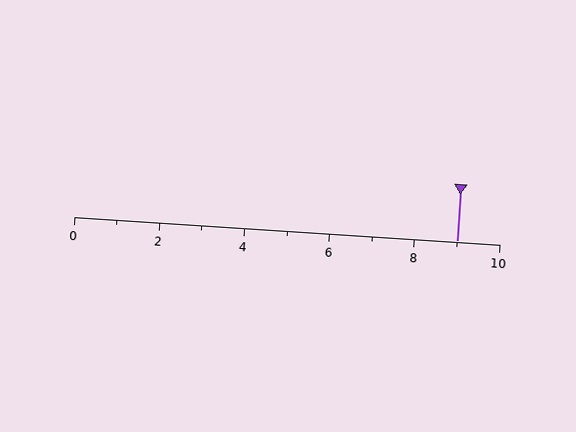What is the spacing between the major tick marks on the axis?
The major ticks are spaced 2 apart.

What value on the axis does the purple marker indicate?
The marker indicates approximately 9.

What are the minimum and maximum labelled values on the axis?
The axis runs from 0 to 10.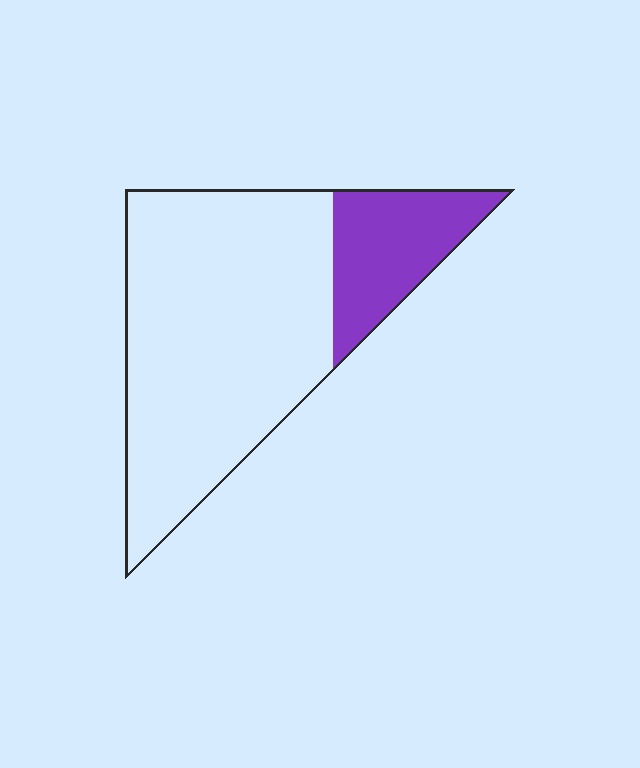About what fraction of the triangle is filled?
About one fifth (1/5).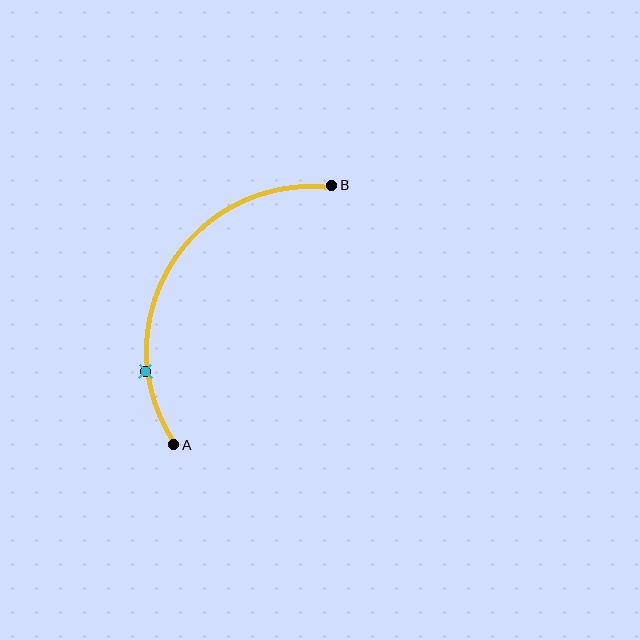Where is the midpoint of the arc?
The arc midpoint is the point on the curve farthest from the straight line joining A and B. It sits to the left of that line.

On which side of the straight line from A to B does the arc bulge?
The arc bulges to the left of the straight line connecting A and B.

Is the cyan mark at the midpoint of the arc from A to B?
No. The cyan mark lies on the arc but is closer to endpoint A. The arc midpoint would be at the point on the curve equidistant along the arc from both A and B.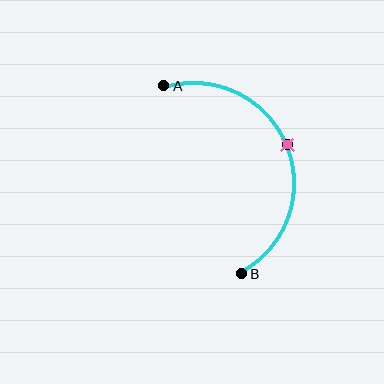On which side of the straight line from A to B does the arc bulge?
The arc bulges to the right of the straight line connecting A and B.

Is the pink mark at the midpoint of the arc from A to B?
Yes. The pink mark lies on the arc at equal arc-length from both A and B — it is the arc midpoint.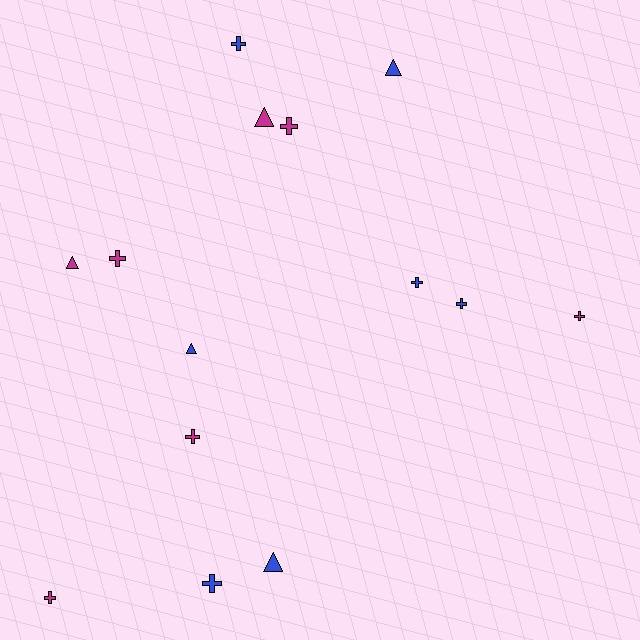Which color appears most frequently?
Blue, with 7 objects.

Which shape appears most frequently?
Cross, with 9 objects.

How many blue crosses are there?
There are 4 blue crosses.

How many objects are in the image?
There are 14 objects.